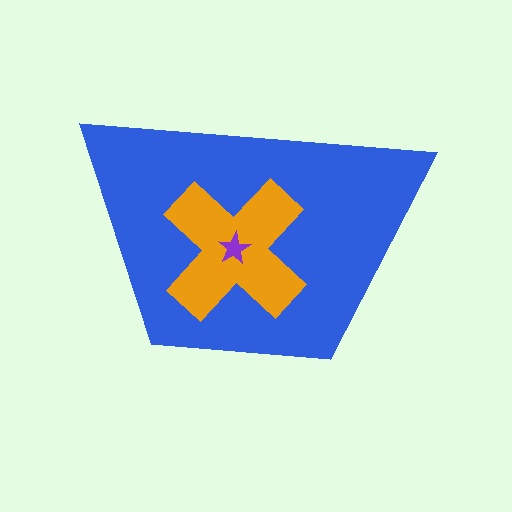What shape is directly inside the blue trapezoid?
The orange cross.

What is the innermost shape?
The purple star.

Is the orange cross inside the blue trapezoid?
Yes.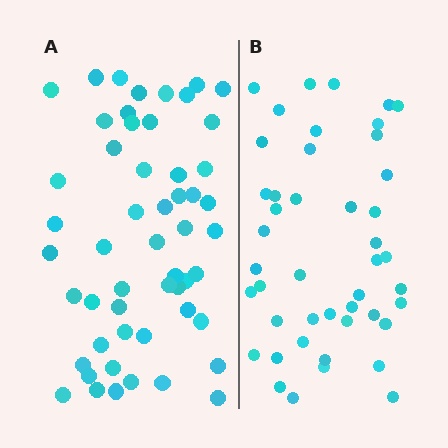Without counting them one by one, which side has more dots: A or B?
Region A (the left region) has more dots.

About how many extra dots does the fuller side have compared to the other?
Region A has roughly 8 or so more dots than region B.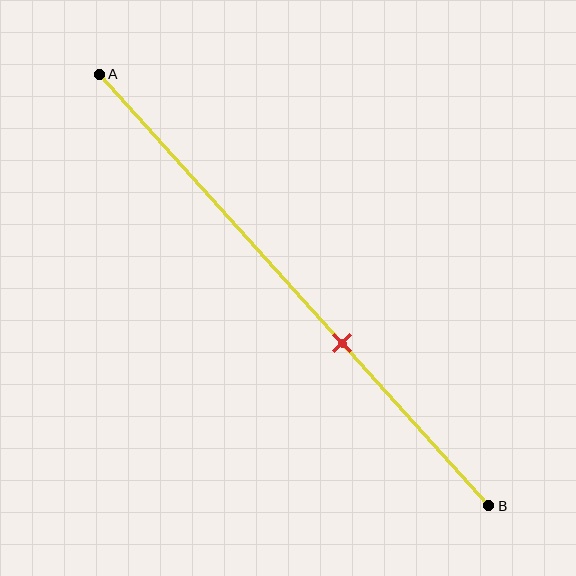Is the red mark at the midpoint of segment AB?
No, the mark is at about 60% from A, not at the 50% midpoint.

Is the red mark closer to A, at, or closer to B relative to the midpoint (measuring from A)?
The red mark is closer to point B than the midpoint of segment AB.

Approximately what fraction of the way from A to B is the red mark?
The red mark is approximately 60% of the way from A to B.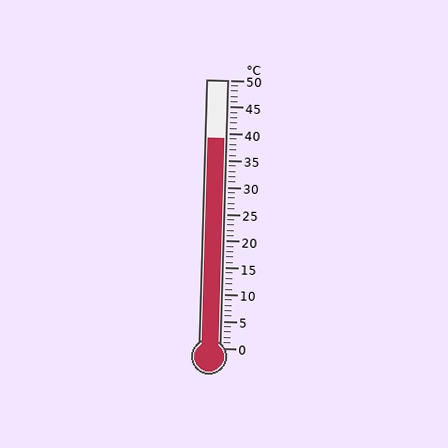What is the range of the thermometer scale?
The thermometer scale ranges from 0°C to 50°C.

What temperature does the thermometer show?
The thermometer shows approximately 39°C.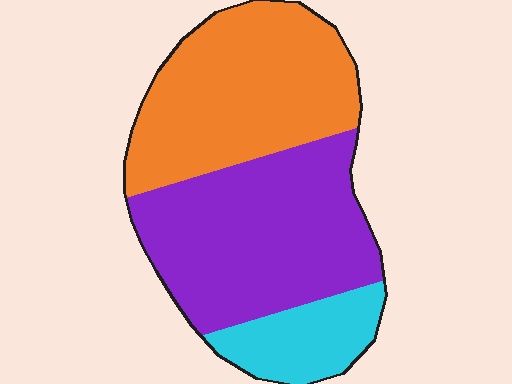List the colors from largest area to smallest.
From largest to smallest: purple, orange, cyan.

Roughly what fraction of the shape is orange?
Orange covers roughly 40% of the shape.